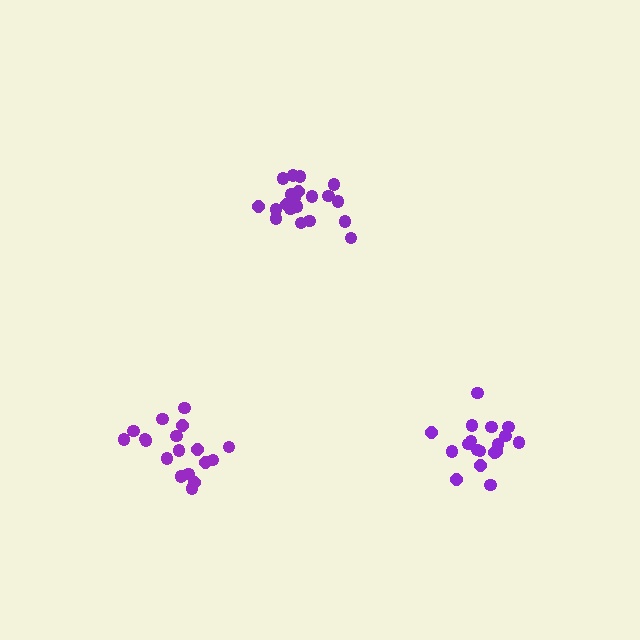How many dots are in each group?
Group 1: 18 dots, Group 2: 18 dots, Group 3: 20 dots (56 total).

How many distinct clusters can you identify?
There are 3 distinct clusters.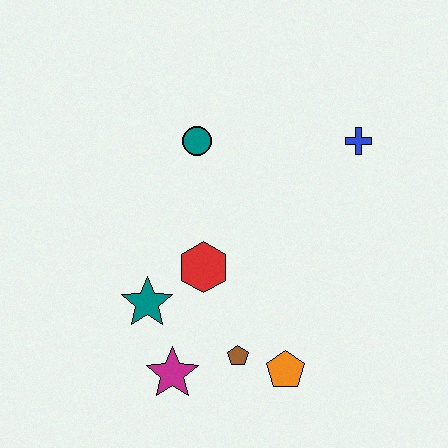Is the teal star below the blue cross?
Yes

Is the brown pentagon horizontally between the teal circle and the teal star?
No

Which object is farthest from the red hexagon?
The blue cross is farthest from the red hexagon.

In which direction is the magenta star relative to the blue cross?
The magenta star is below the blue cross.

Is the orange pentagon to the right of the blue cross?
No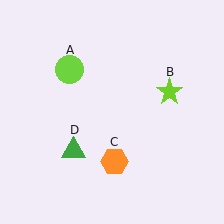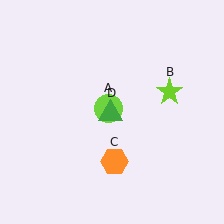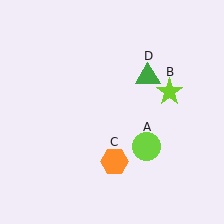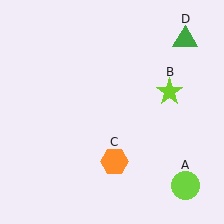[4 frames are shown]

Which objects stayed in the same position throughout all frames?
Lime star (object B) and orange hexagon (object C) remained stationary.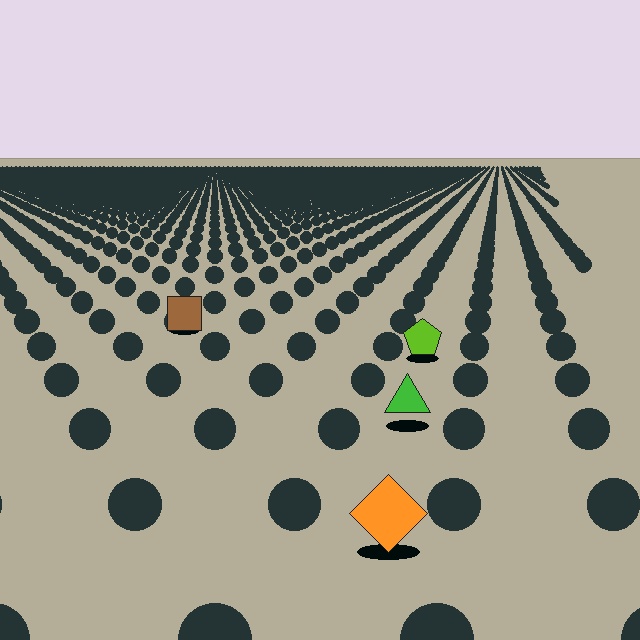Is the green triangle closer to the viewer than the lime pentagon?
Yes. The green triangle is closer — you can tell from the texture gradient: the ground texture is coarser near it.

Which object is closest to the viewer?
The orange diamond is closest. The texture marks near it are larger and more spread out.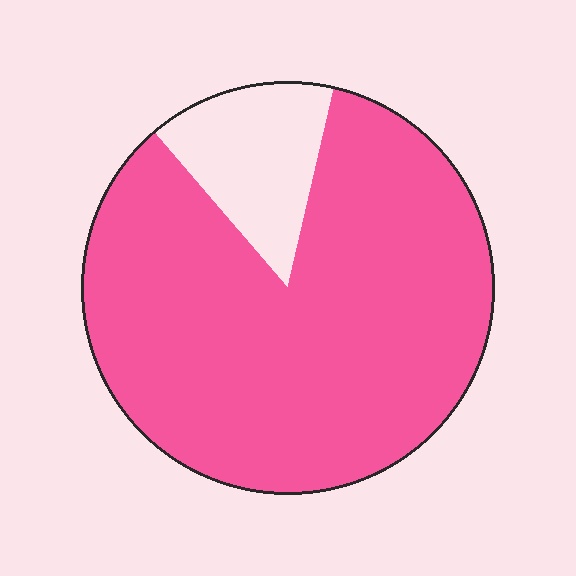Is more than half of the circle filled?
Yes.